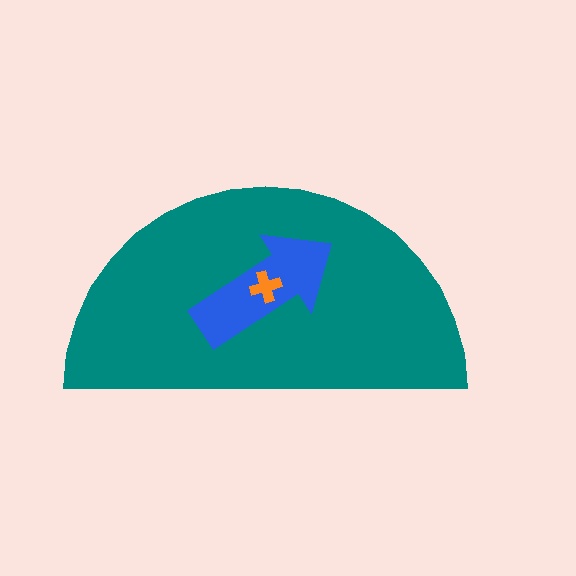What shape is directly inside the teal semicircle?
The blue arrow.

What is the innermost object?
The orange cross.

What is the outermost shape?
The teal semicircle.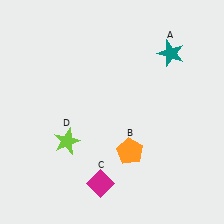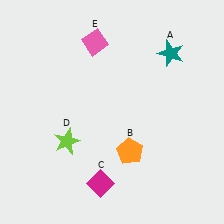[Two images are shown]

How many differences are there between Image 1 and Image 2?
There is 1 difference between the two images.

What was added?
A pink diamond (E) was added in Image 2.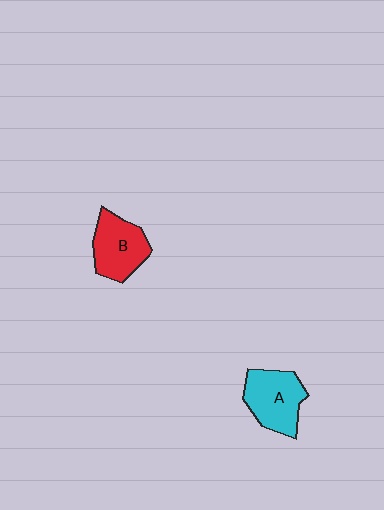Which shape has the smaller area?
Shape B (red).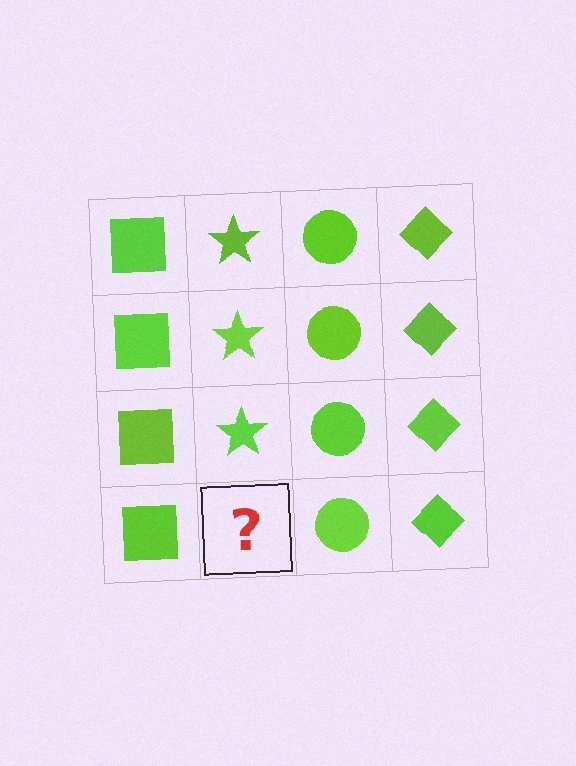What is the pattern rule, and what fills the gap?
The rule is that each column has a consistent shape. The gap should be filled with a lime star.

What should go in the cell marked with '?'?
The missing cell should contain a lime star.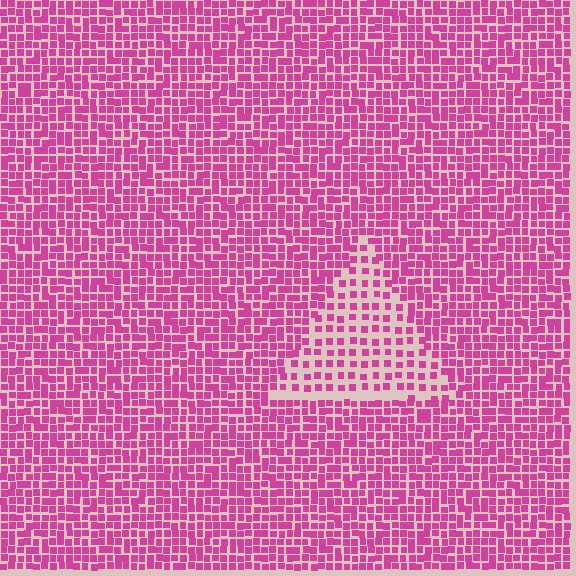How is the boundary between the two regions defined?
The boundary is defined by a change in element density (approximately 2.0x ratio). All elements are the same color, size, and shape.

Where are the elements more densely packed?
The elements are more densely packed outside the triangle boundary.